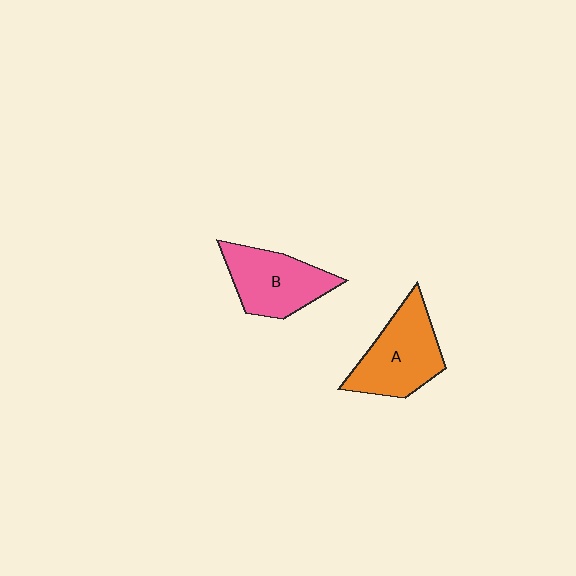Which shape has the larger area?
Shape A (orange).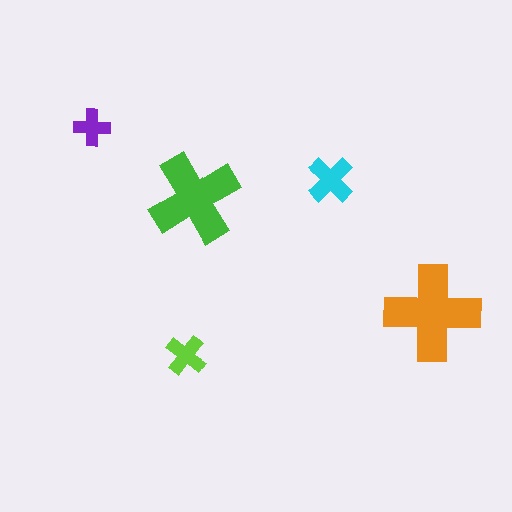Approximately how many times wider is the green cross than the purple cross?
About 2.5 times wider.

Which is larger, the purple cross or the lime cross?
The lime one.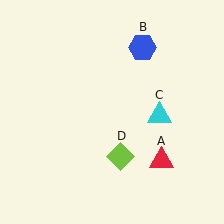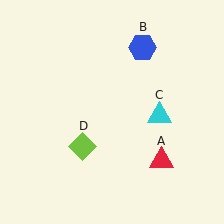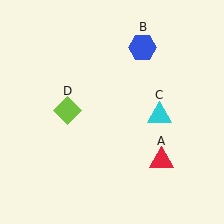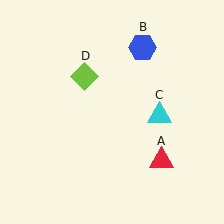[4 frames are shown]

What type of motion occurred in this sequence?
The lime diamond (object D) rotated clockwise around the center of the scene.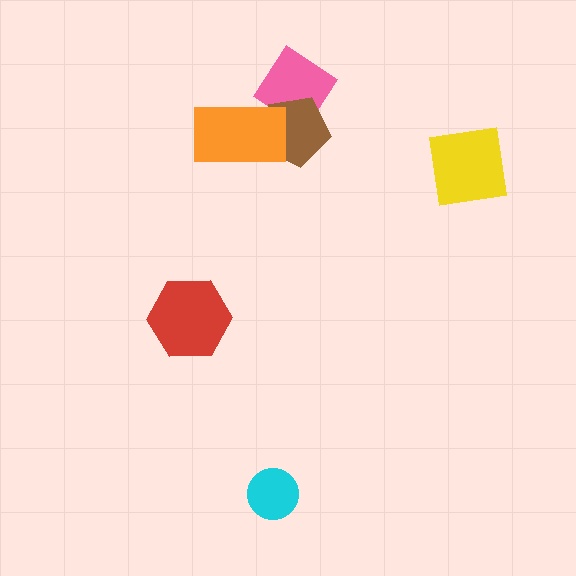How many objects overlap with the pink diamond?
2 objects overlap with the pink diamond.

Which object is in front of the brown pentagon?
The orange rectangle is in front of the brown pentagon.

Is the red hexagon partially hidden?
No, no other shape covers it.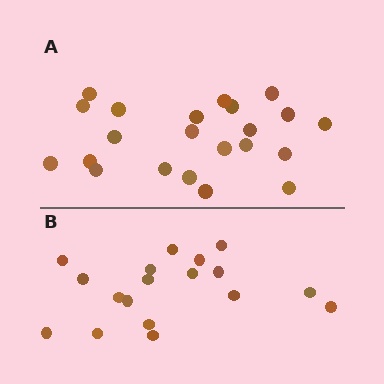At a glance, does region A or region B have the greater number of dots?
Region A (the top region) has more dots.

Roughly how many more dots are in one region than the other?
Region A has about 4 more dots than region B.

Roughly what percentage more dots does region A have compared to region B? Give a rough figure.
About 20% more.